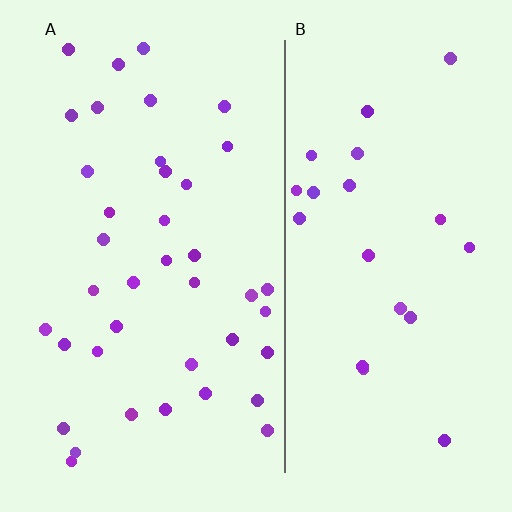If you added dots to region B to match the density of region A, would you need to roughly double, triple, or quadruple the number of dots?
Approximately double.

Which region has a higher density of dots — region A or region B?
A (the left).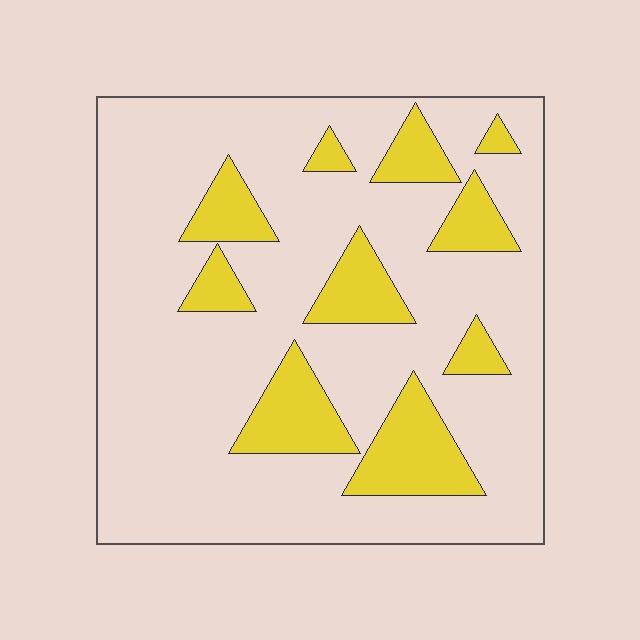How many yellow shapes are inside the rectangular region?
10.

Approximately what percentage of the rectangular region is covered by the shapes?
Approximately 20%.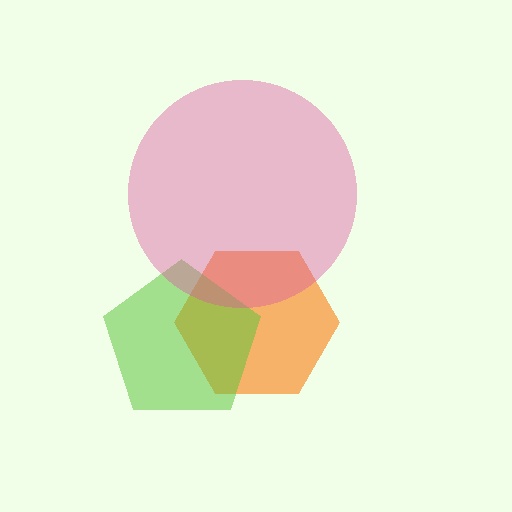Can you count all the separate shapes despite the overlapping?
Yes, there are 3 separate shapes.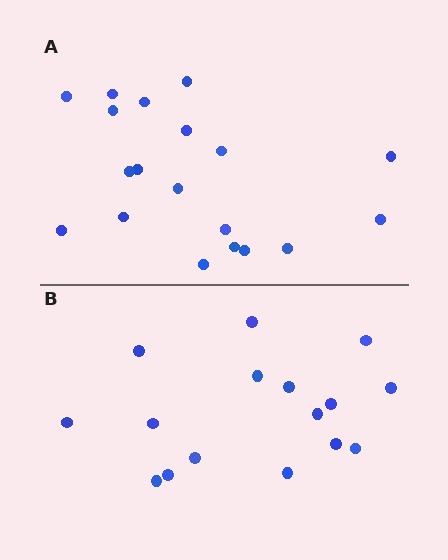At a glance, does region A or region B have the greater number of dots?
Region A (the top region) has more dots.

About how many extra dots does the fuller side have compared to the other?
Region A has just a few more — roughly 2 or 3 more dots than region B.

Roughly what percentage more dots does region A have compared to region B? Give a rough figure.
About 20% more.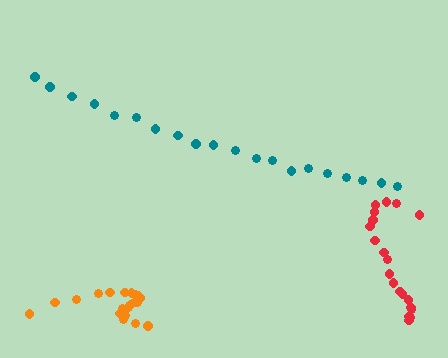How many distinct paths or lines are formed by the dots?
There are 3 distinct paths.